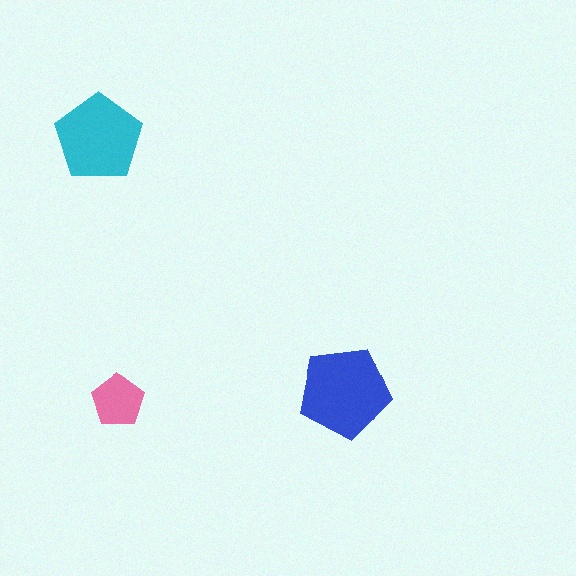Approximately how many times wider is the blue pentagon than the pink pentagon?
About 2 times wider.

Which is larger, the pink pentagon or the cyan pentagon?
The cyan one.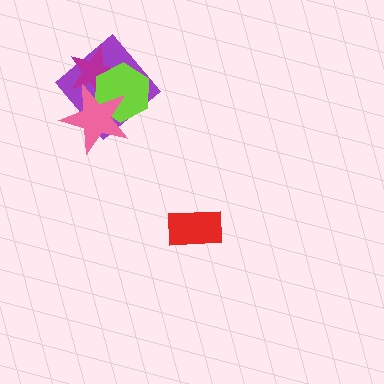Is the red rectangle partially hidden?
No, no other shape covers it.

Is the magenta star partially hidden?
Yes, it is partially covered by another shape.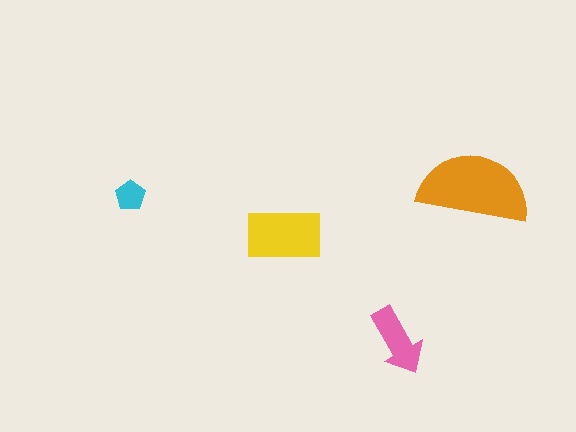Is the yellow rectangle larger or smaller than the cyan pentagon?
Larger.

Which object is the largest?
The orange semicircle.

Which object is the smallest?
The cyan pentagon.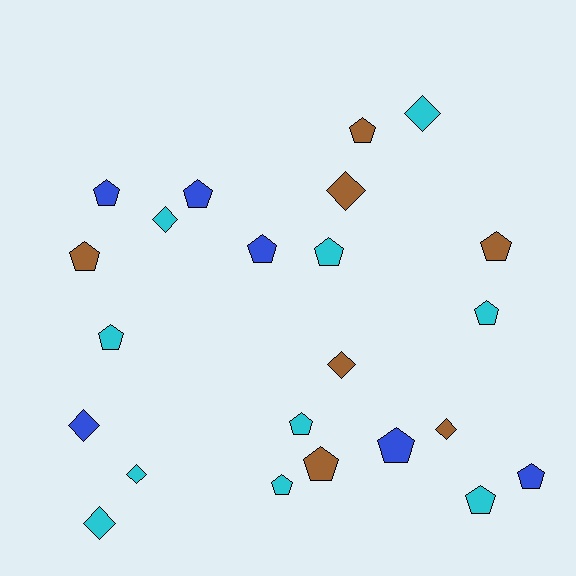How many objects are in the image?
There are 23 objects.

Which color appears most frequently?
Cyan, with 10 objects.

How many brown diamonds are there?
There are 3 brown diamonds.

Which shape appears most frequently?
Pentagon, with 15 objects.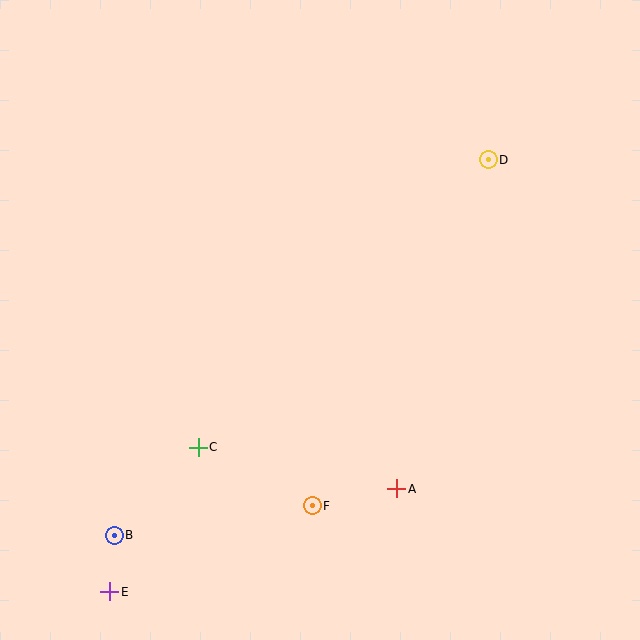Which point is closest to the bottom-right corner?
Point A is closest to the bottom-right corner.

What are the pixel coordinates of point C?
Point C is at (198, 447).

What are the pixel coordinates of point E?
Point E is at (110, 592).